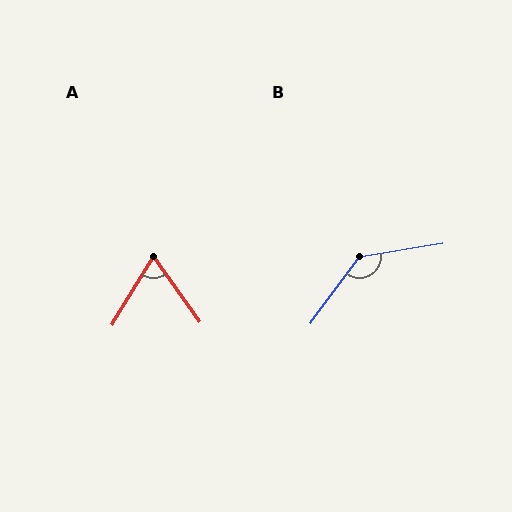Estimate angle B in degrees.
Approximately 136 degrees.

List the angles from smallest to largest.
A (66°), B (136°).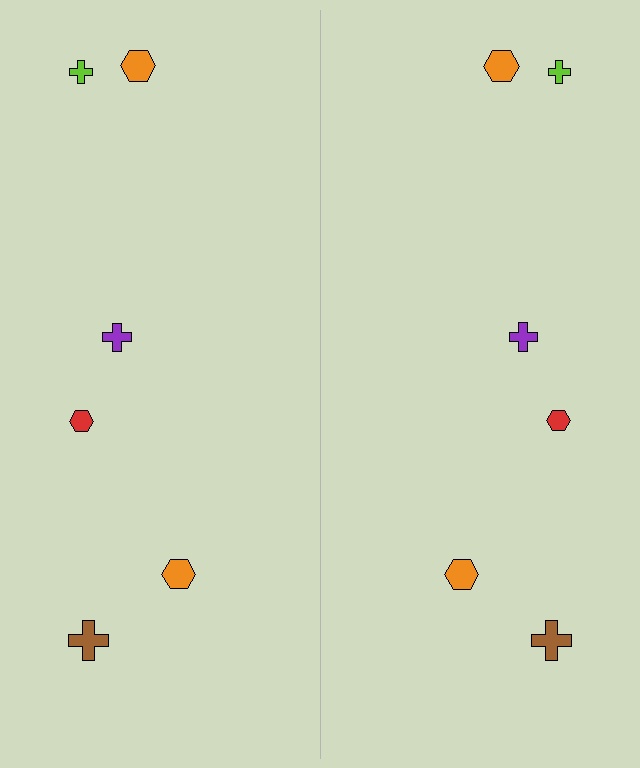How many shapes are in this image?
There are 12 shapes in this image.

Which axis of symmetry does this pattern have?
The pattern has a vertical axis of symmetry running through the center of the image.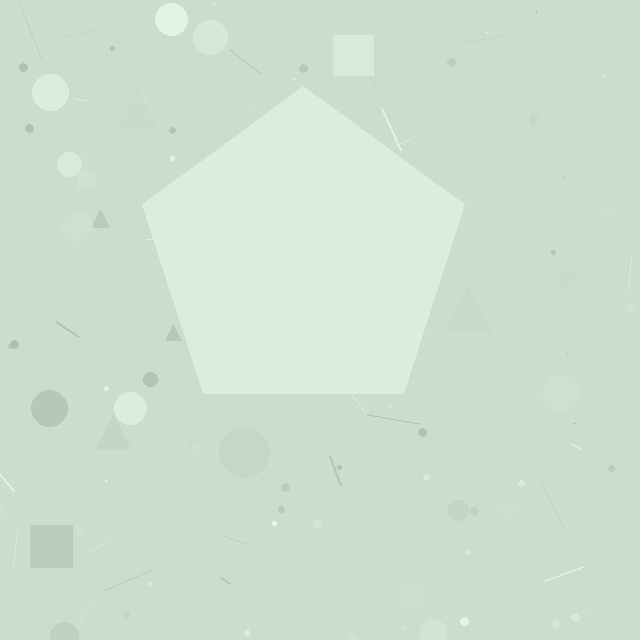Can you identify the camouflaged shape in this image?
The camouflaged shape is a pentagon.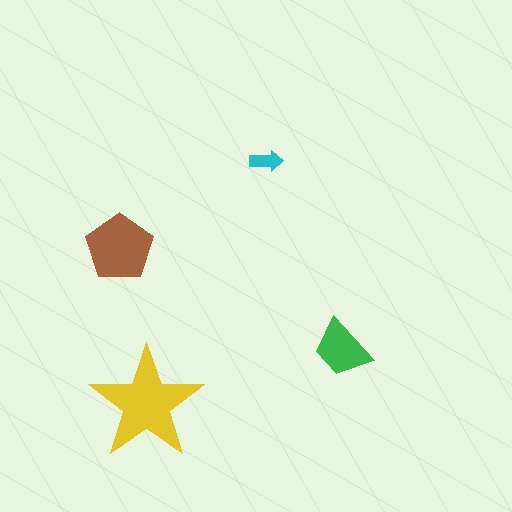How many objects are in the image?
There are 4 objects in the image.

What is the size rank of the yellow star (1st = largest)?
1st.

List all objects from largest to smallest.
The yellow star, the brown pentagon, the green trapezoid, the cyan arrow.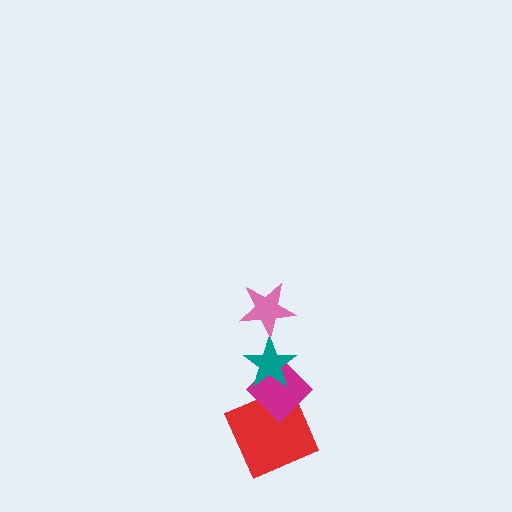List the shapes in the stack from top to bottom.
From top to bottom: the pink star, the teal star, the magenta diamond, the red square.